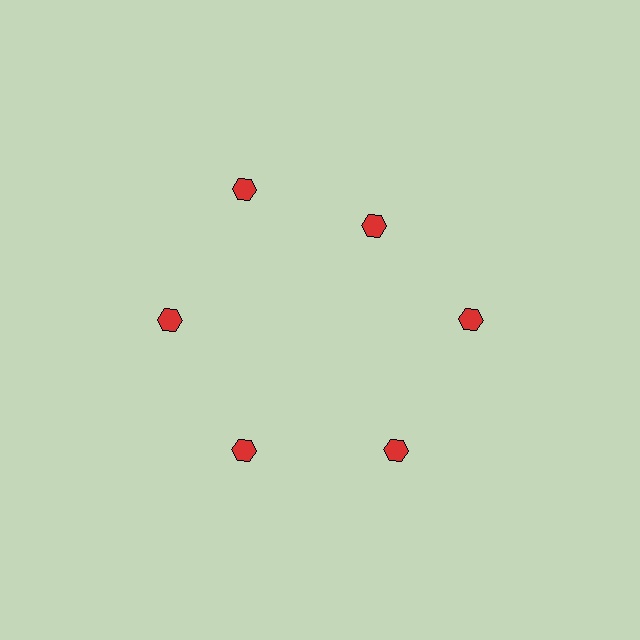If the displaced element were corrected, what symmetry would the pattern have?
It would have 6-fold rotational symmetry — the pattern would map onto itself every 60 degrees.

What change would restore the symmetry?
The symmetry would be restored by moving it outward, back onto the ring so that all 6 hexagons sit at equal angles and equal distance from the center.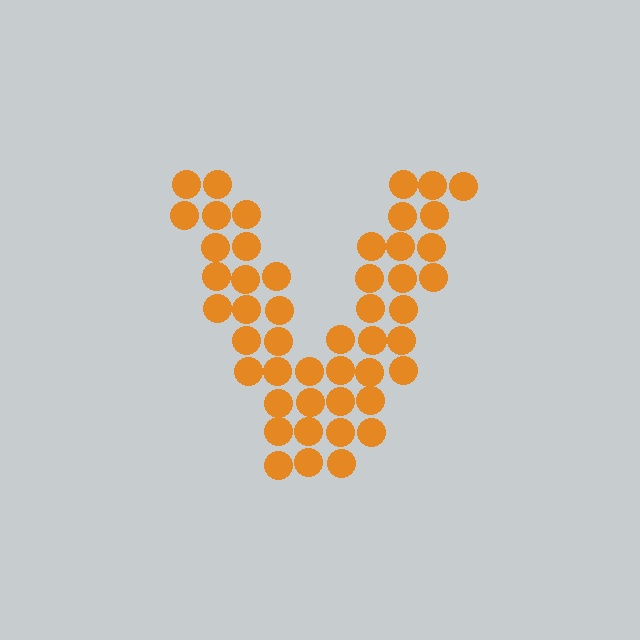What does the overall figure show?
The overall figure shows the letter V.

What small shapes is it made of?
It is made of small circles.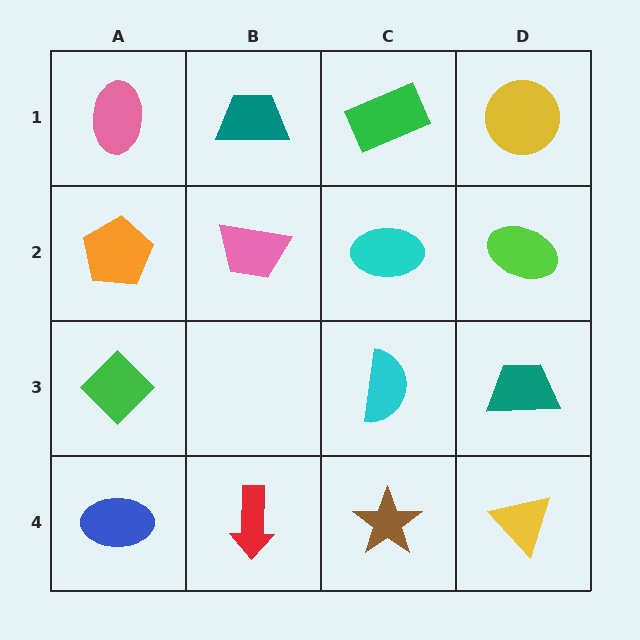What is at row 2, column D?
A lime ellipse.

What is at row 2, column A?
An orange pentagon.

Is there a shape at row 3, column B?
No, that cell is empty.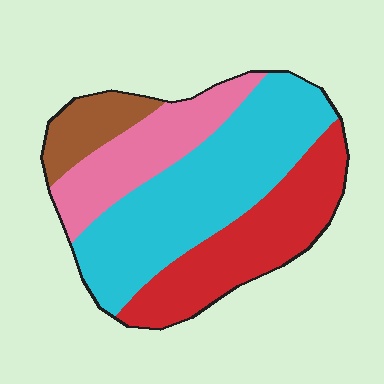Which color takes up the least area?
Brown, at roughly 10%.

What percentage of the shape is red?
Red covers about 30% of the shape.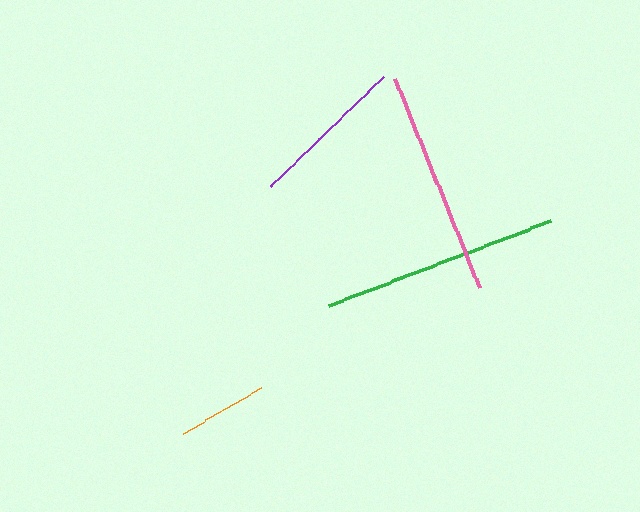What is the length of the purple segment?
The purple segment is approximately 159 pixels long.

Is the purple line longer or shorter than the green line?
The green line is longer than the purple line.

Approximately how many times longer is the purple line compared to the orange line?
The purple line is approximately 1.8 times the length of the orange line.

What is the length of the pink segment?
The pink segment is approximately 225 pixels long.